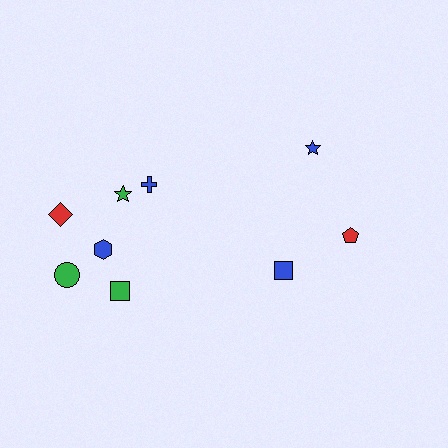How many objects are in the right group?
There are 3 objects.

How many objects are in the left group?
There are 6 objects.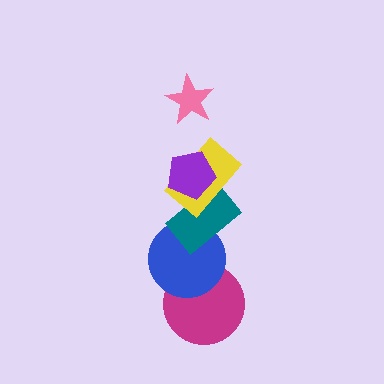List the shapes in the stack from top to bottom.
From top to bottom: the pink star, the purple pentagon, the yellow rectangle, the teal rectangle, the blue circle, the magenta circle.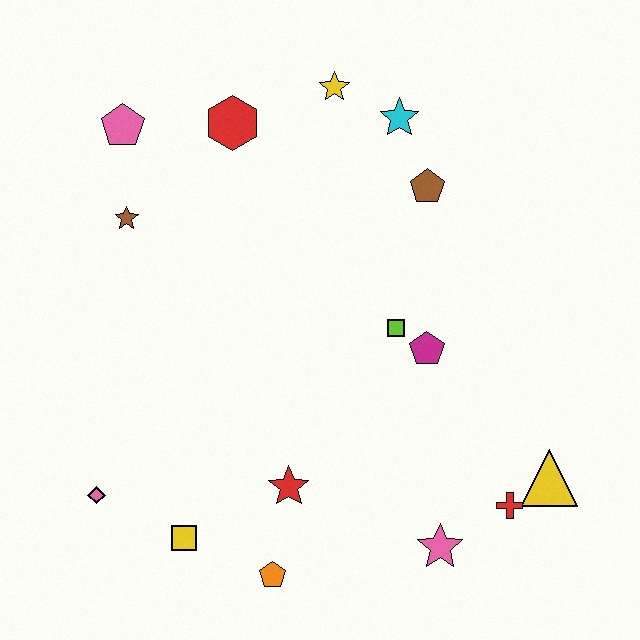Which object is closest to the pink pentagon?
The brown star is closest to the pink pentagon.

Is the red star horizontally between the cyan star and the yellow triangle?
No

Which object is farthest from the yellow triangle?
The pink pentagon is farthest from the yellow triangle.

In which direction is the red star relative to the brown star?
The red star is below the brown star.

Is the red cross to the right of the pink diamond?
Yes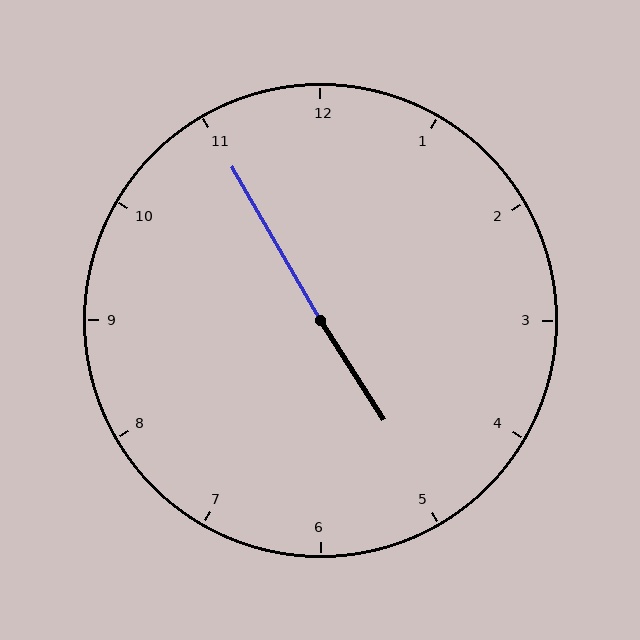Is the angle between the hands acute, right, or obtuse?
It is obtuse.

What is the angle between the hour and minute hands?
Approximately 178 degrees.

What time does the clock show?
4:55.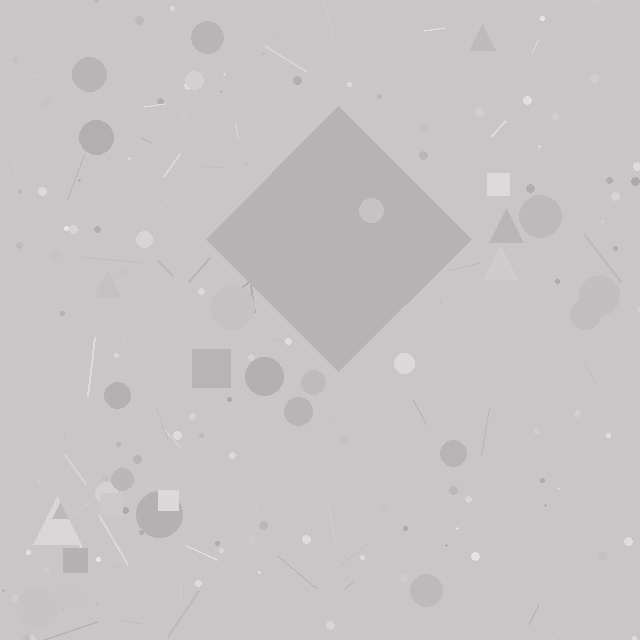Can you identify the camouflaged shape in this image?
The camouflaged shape is a diamond.